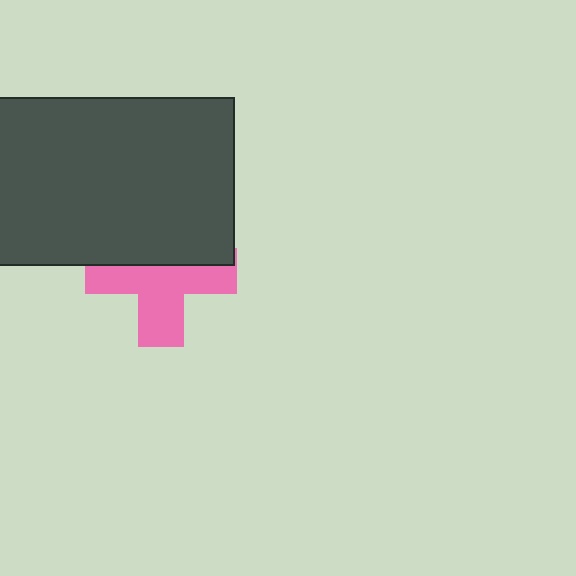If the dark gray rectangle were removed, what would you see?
You would see the complete pink cross.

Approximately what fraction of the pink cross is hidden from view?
Roughly 43% of the pink cross is hidden behind the dark gray rectangle.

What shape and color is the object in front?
The object in front is a dark gray rectangle.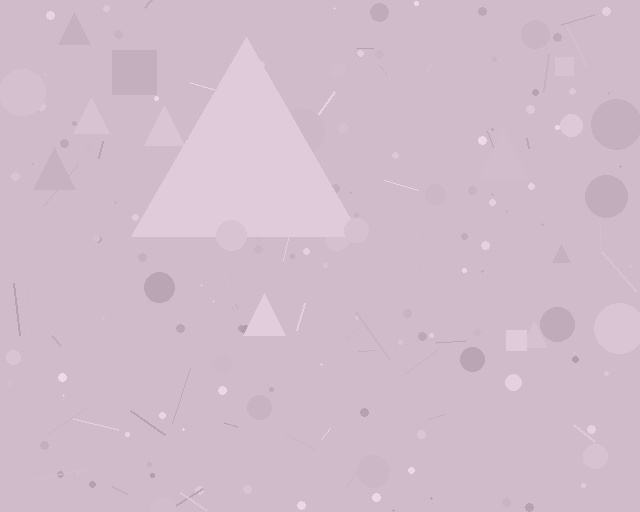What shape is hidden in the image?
A triangle is hidden in the image.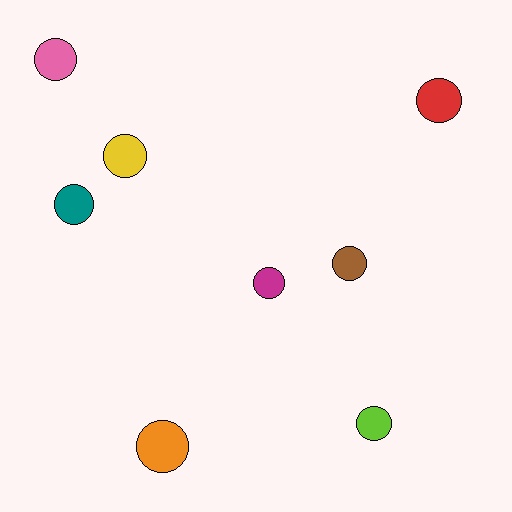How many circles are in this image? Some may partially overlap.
There are 8 circles.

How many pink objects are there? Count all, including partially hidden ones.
There is 1 pink object.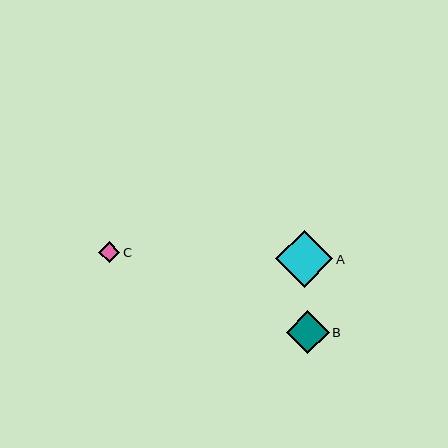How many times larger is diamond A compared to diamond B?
Diamond A is approximately 1.3 times the size of diamond B.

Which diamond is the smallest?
Diamond C is the smallest with a size of approximately 21 pixels.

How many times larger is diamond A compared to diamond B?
Diamond A is approximately 1.3 times the size of diamond B.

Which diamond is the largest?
Diamond A is the largest with a size of approximately 57 pixels.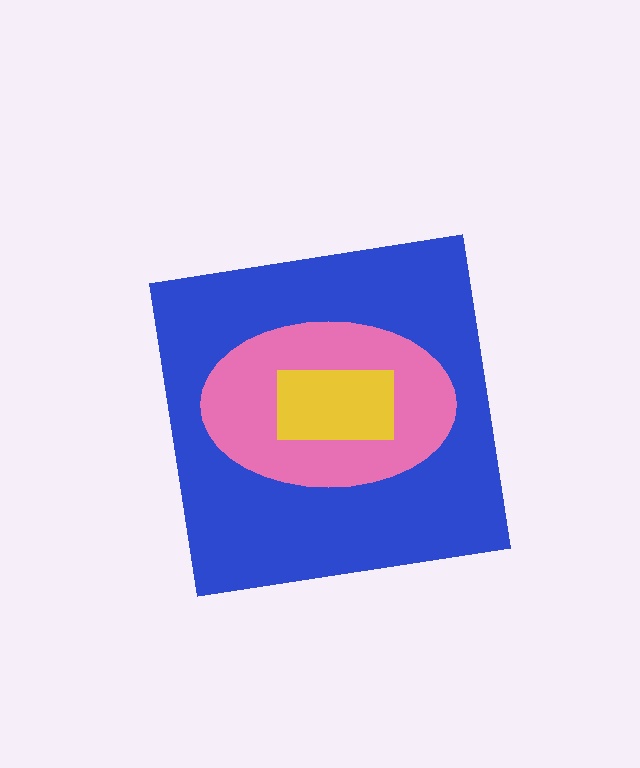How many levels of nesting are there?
3.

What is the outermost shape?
The blue square.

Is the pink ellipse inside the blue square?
Yes.